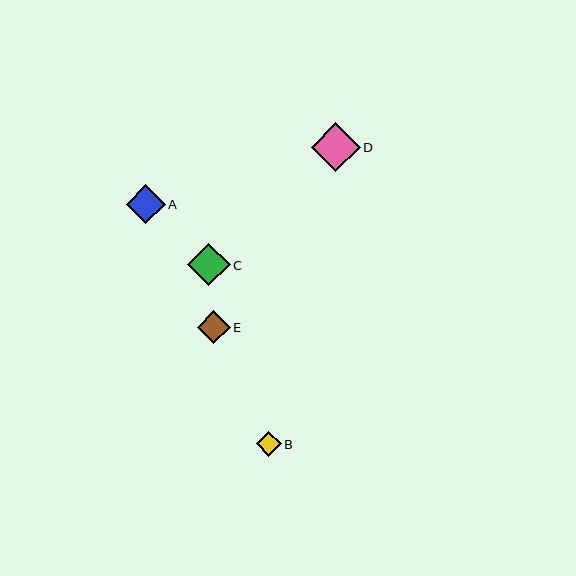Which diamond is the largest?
Diamond D is the largest with a size of approximately 49 pixels.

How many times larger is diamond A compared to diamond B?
Diamond A is approximately 1.5 times the size of diamond B.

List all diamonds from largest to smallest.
From largest to smallest: D, C, A, E, B.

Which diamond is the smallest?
Diamond B is the smallest with a size of approximately 25 pixels.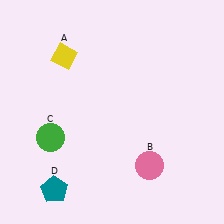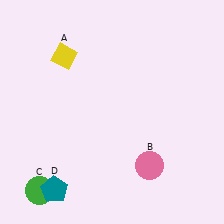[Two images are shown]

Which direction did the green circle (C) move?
The green circle (C) moved down.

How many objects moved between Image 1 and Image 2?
1 object moved between the two images.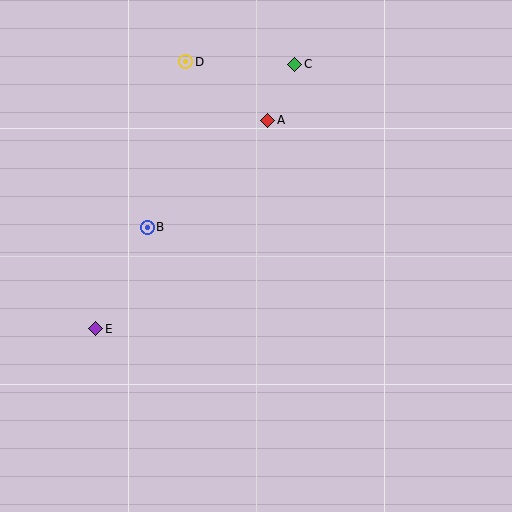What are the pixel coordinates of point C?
Point C is at (295, 64).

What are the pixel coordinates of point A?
Point A is at (268, 120).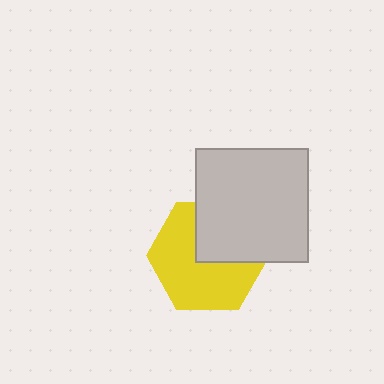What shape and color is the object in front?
The object in front is a light gray square.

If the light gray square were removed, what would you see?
You would see the complete yellow hexagon.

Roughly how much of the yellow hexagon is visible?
About half of it is visible (roughly 63%).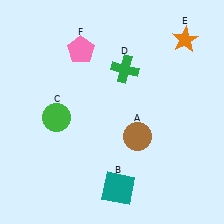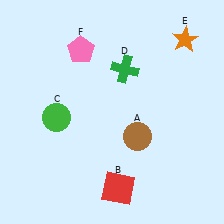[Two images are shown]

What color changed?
The square (B) changed from teal in Image 1 to red in Image 2.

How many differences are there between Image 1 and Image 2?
There is 1 difference between the two images.